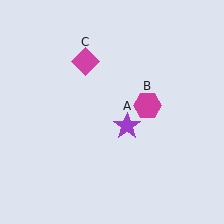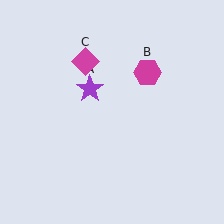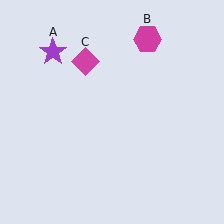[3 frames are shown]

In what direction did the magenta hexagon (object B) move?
The magenta hexagon (object B) moved up.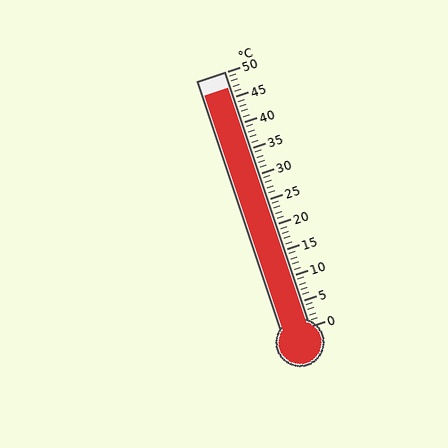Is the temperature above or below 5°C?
The temperature is above 5°C.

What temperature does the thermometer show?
The thermometer shows approximately 47°C.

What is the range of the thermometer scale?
The thermometer scale ranges from 0°C to 50°C.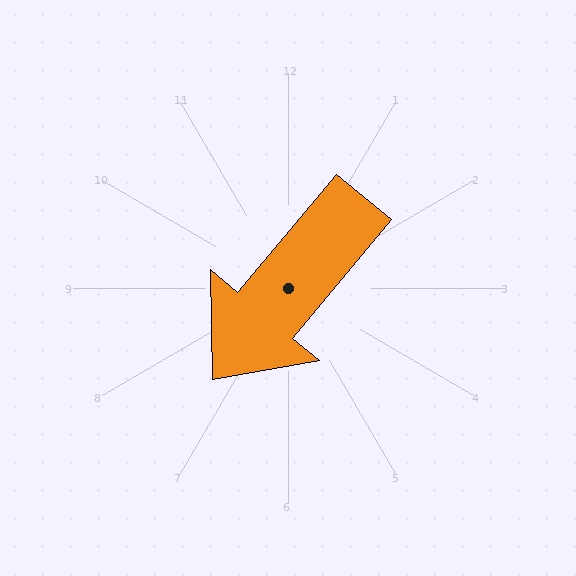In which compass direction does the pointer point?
Southwest.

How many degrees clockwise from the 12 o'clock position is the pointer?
Approximately 220 degrees.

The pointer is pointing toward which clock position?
Roughly 7 o'clock.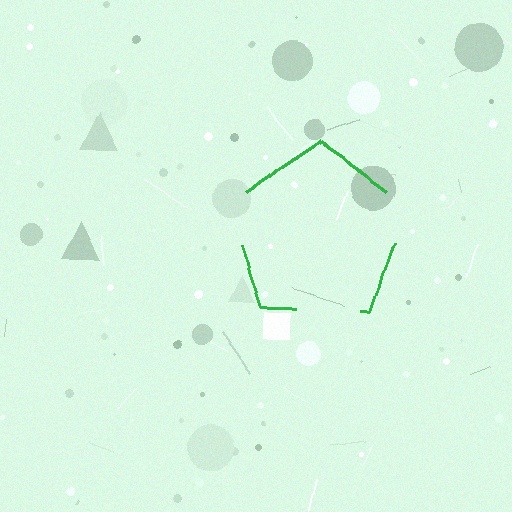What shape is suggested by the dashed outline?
The dashed outline suggests a pentagon.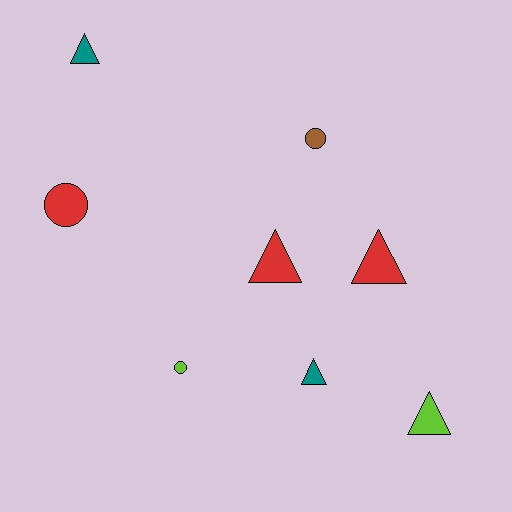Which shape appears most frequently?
Triangle, with 5 objects.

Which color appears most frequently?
Red, with 3 objects.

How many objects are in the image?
There are 8 objects.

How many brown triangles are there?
There are no brown triangles.